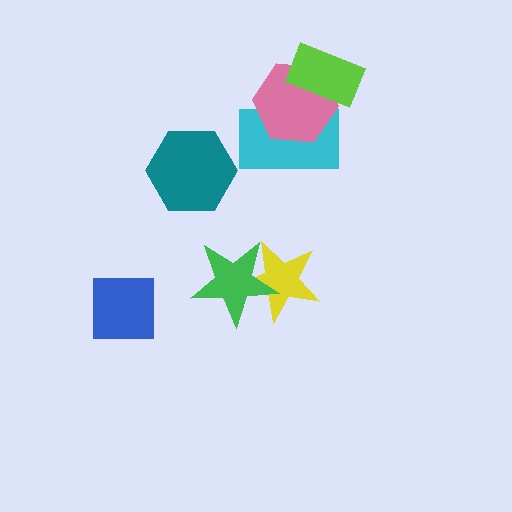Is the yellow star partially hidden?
Yes, it is partially covered by another shape.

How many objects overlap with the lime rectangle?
2 objects overlap with the lime rectangle.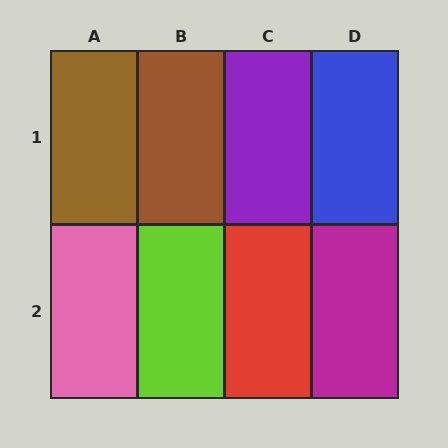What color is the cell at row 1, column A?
Brown.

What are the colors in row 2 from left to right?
Pink, lime, red, magenta.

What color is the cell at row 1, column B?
Brown.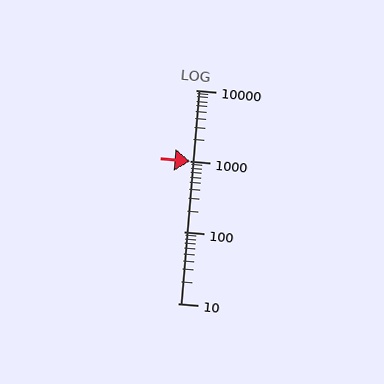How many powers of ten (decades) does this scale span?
The scale spans 3 decades, from 10 to 10000.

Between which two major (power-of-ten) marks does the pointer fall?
The pointer is between 100 and 1000.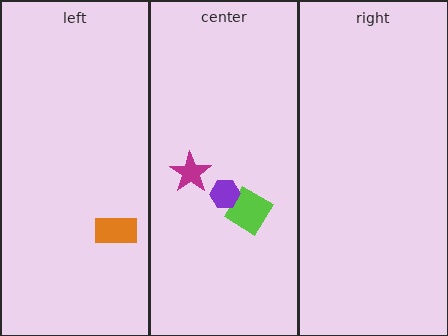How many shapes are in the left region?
1.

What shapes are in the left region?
The orange rectangle.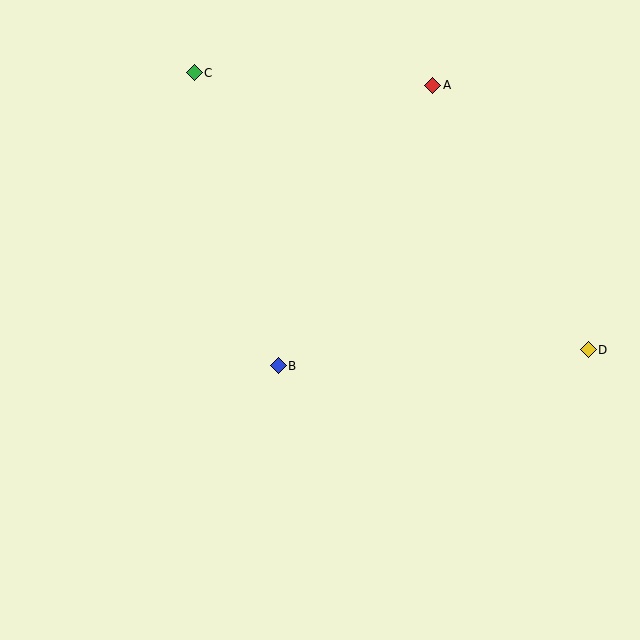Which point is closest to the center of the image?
Point B at (278, 366) is closest to the center.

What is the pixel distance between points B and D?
The distance between B and D is 310 pixels.